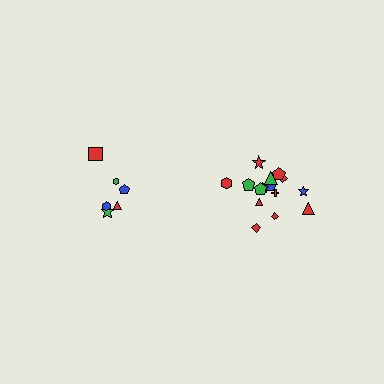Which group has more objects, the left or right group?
The right group.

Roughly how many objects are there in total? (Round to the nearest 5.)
Roughly 20 objects in total.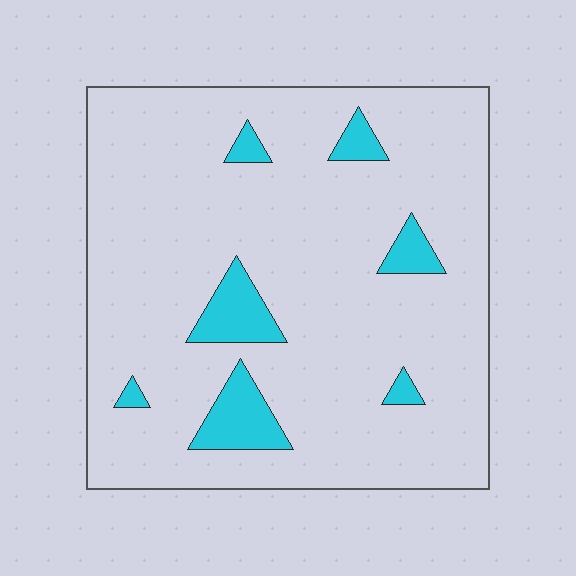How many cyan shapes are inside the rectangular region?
7.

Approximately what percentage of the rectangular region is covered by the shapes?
Approximately 10%.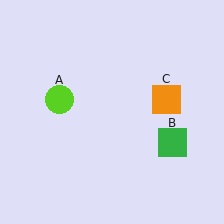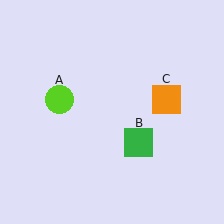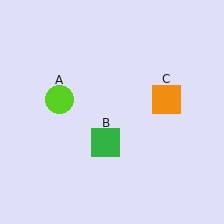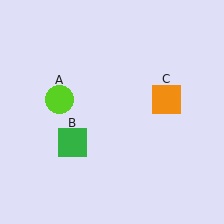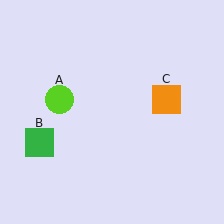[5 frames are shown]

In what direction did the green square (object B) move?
The green square (object B) moved left.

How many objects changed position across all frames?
1 object changed position: green square (object B).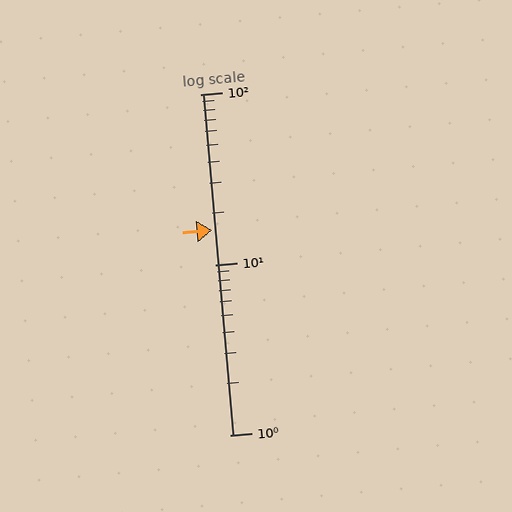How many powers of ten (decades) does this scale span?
The scale spans 2 decades, from 1 to 100.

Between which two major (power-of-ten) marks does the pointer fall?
The pointer is between 10 and 100.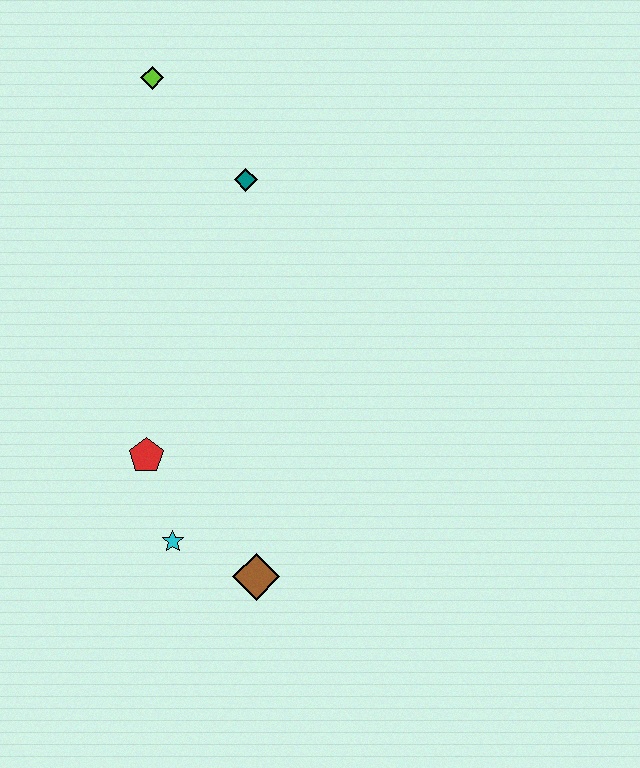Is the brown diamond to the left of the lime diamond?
No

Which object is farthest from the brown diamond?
The lime diamond is farthest from the brown diamond.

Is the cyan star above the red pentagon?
No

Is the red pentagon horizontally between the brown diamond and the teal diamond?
No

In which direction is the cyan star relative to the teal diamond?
The cyan star is below the teal diamond.